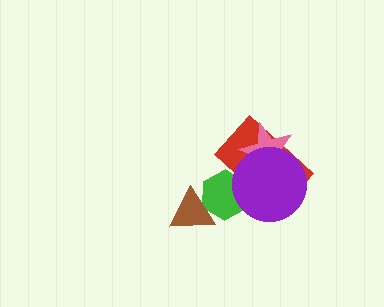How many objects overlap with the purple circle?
3 objects overlap with the purple circle.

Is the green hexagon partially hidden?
Yes, it is partially covered by another shape.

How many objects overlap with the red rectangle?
3 objects overlap with the red rectangle.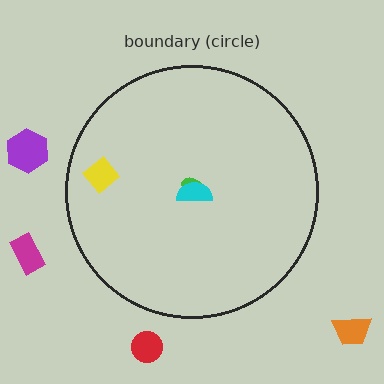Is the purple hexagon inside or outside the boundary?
Outside.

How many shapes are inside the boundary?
3 inside, 4 outside.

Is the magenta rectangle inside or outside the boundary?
Outside.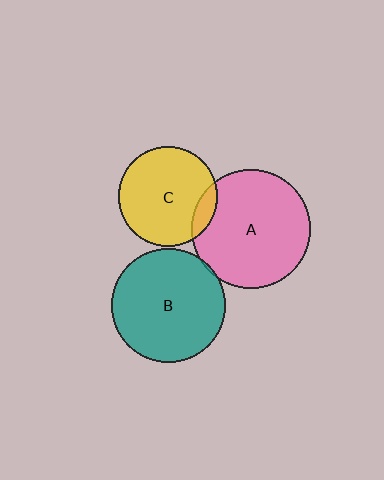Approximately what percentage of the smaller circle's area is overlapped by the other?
Approximately 10%.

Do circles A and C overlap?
Yes.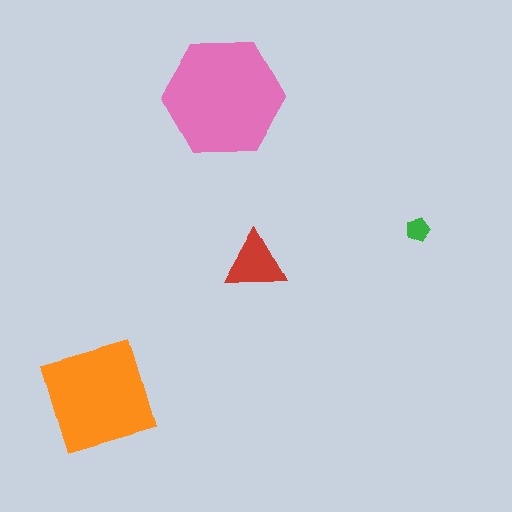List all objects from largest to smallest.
The pink hexagon, the orange diamond, the red triangle, the green pentagon.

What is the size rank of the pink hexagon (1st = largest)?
1st.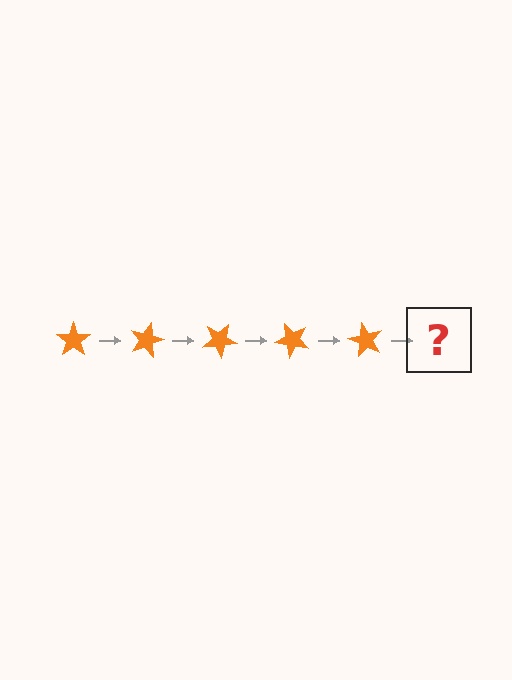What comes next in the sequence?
The next element should be an orange star rotated 75 degrees.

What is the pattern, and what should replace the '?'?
The pattern is that the star rotates 15 degrees each step. The '?' should be an orange star rotated 75 degrees.